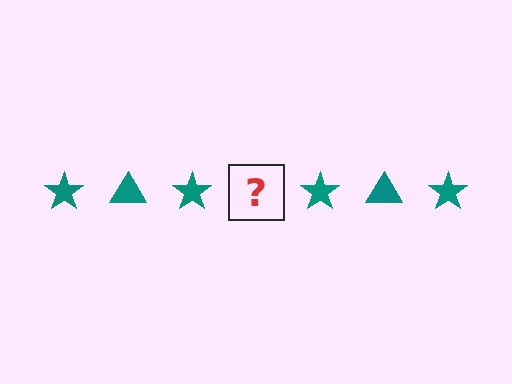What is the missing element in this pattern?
The missing element is a teal triangle.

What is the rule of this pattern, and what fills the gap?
The rule is that the pattern cycles through star, triangle shapes in teal. The gap should be filled with a teal triangle.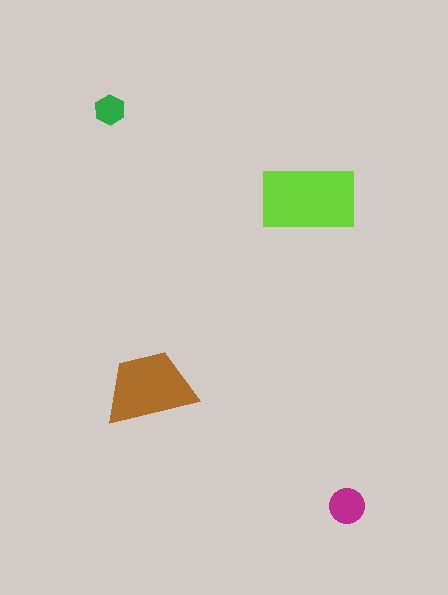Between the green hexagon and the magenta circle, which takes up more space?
The magenta circle.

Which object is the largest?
The lime rectangle.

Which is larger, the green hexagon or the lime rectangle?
The lime rectangle.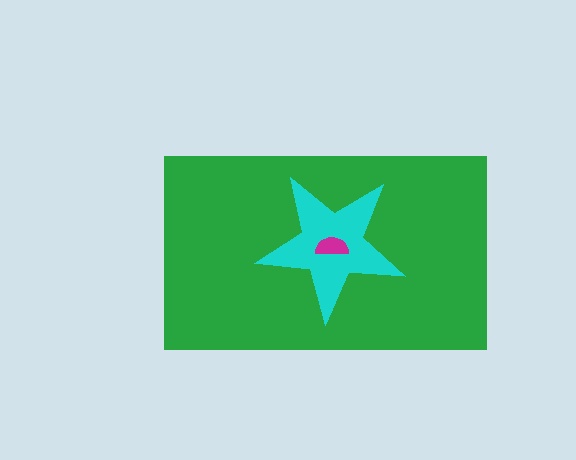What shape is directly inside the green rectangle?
The cyan star.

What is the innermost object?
The magenta semicircle.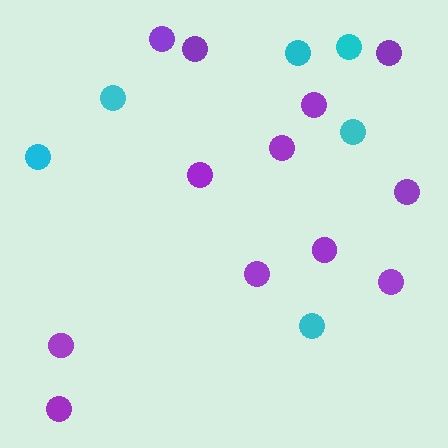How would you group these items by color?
There are 2 groups: one group of cyan circles (6) and one group of purple circles (12).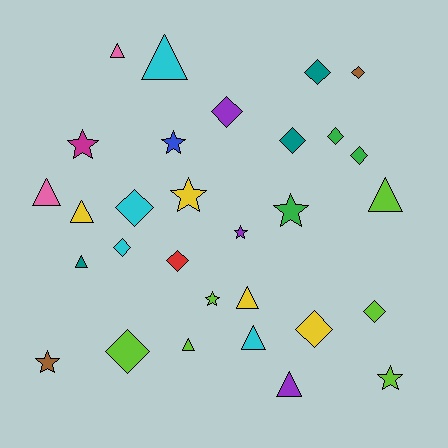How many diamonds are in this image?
There are 12 diamonds.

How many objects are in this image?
There are 30 objects.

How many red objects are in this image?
There is 1 red object.